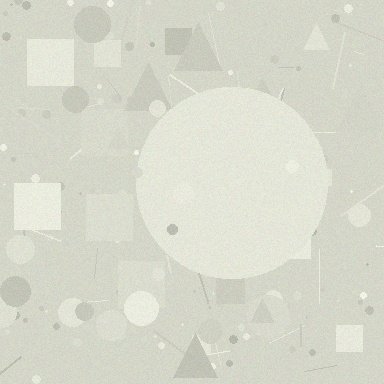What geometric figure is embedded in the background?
A circle is embedded in the background.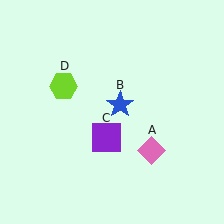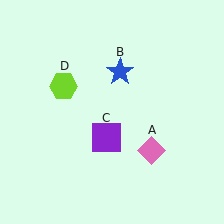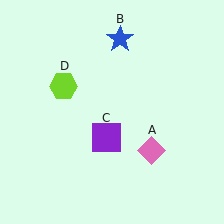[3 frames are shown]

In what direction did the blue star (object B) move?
The blue star (object B) moved up.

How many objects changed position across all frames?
1 object changed position: blue star (object B).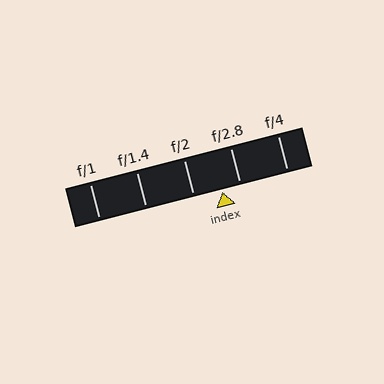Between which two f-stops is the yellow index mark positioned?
The index mark is between f/2 and f/2.8.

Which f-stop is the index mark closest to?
The index mark is closest to f/2.8.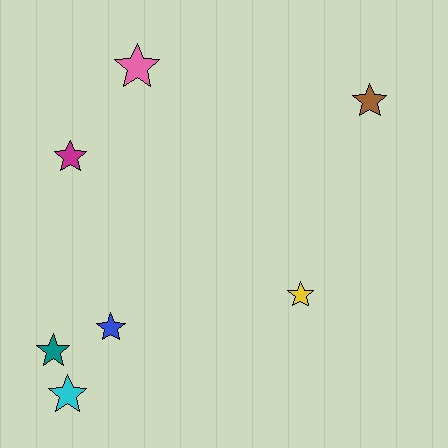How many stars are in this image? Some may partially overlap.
There are 7 stars.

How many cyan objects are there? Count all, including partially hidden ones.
There is 1 cyan object.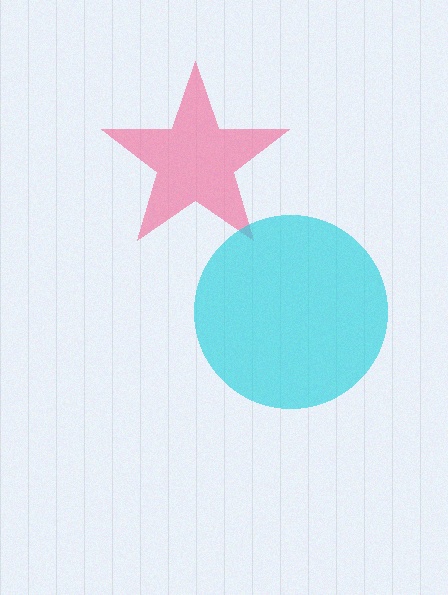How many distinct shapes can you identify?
There are 2 distinct shapes: a pink star, a cyan circle.